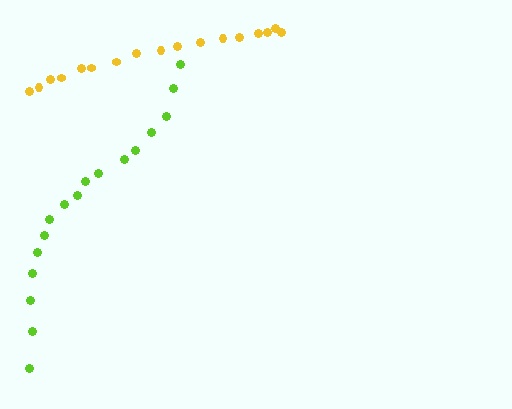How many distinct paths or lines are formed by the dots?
There are 2 distinct paths.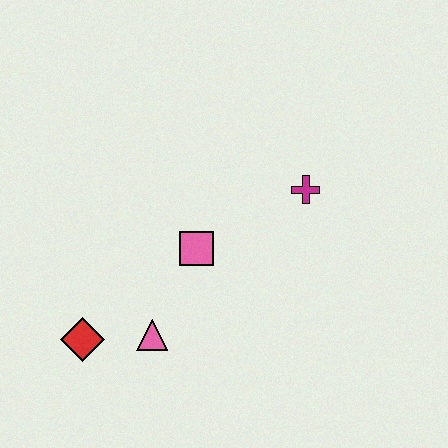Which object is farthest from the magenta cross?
The red diamond is farthest from the magenta cross.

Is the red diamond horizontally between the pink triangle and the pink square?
No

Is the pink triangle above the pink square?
No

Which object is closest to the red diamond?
The pink triangle is closest to the red diamond.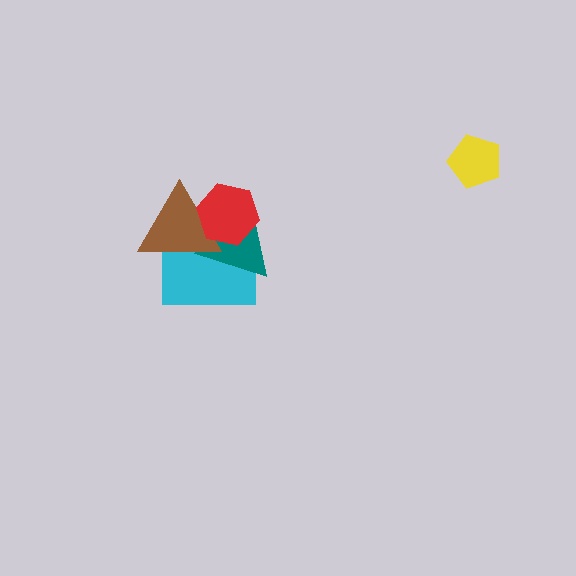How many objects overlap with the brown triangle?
3 objects overlap with the brown triangle.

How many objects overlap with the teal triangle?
3 objects overlap with the teal triangle.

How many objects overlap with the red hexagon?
3 objects overlap with the red hexagon.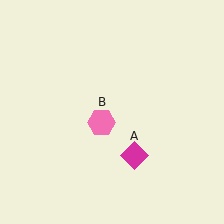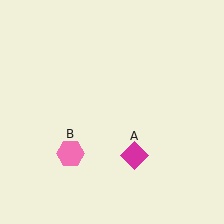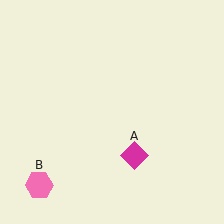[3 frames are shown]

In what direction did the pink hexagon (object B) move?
The pink hexagon (object B) moved down and to the left.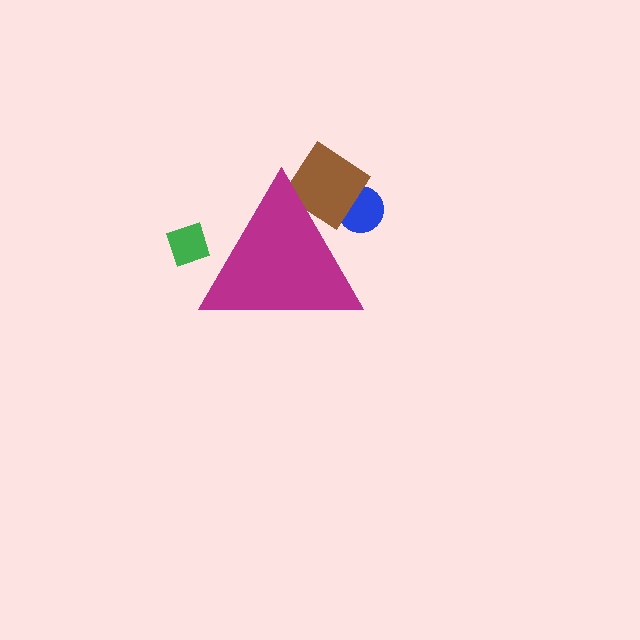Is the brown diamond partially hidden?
Yes, the brown diamond is partially hidden behind the magenta triangle.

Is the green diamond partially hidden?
Yes, the green diamond is partially hidden behind the magenta triangle.